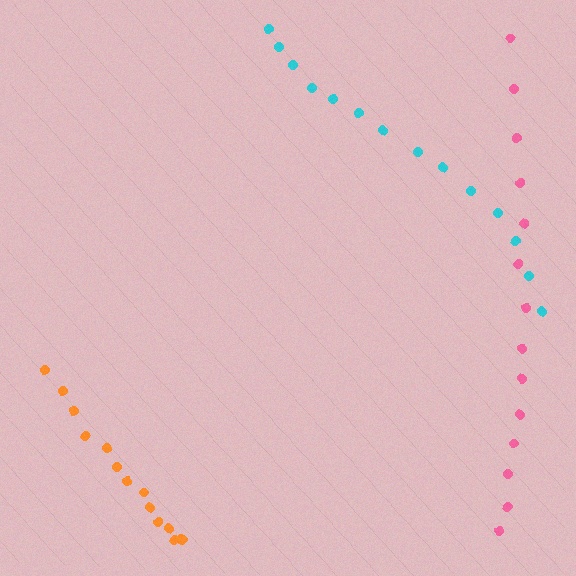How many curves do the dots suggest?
There are 3 distinct paths.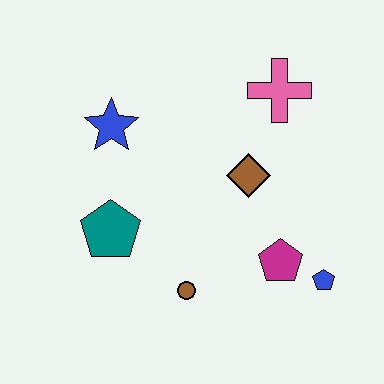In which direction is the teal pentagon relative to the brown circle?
The teal pentagon is to the left of the brown circle.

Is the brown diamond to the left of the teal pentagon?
No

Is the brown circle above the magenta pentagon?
No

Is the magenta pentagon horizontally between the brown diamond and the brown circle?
No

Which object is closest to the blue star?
The teal pentagon is closest to the blue star.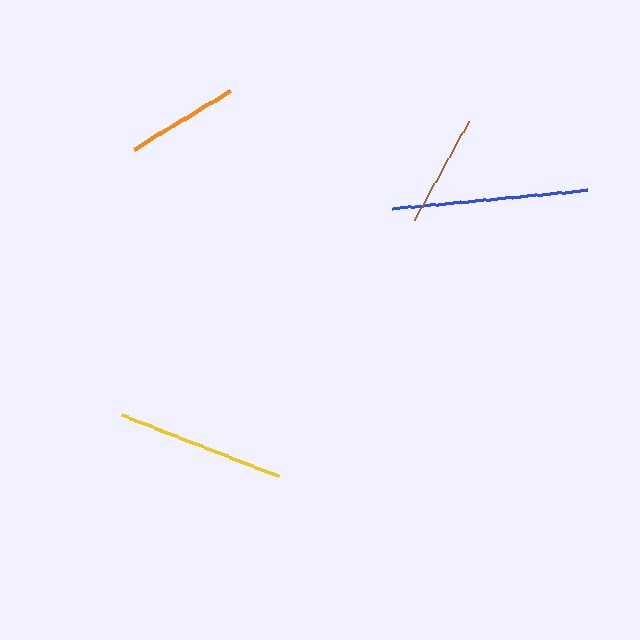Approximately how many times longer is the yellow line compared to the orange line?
The yellow line is approximately 1.5 times the length of the orange line.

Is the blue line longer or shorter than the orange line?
The blue line is longer than the orange line.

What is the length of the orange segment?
The orange segment is approximately 112 pixels long.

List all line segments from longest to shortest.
From longest to shortest: blue, yellow, brown, orange.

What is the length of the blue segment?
The blue segment is approximately 196 pixels long.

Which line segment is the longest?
The blue line is the longest at approximately 196 pixels.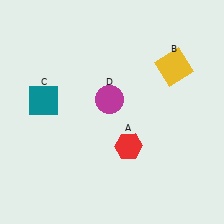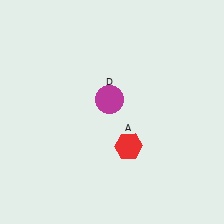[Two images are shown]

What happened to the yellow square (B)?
The yellow square (B) was removed in Image 2. It was in the top-right area of Image 1.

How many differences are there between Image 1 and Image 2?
There are 2 differences between the two images.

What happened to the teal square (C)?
The teal square (C) was removed in Image 2. It was in the top-left area of Image 1.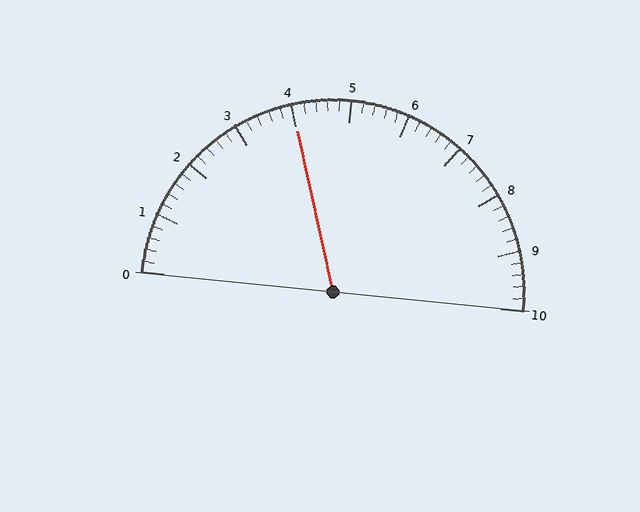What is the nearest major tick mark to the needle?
The nearest major tick mark is 4.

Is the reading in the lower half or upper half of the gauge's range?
The reading is in the lower half of the range (0 to 10).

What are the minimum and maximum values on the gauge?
The gauge ranges from 0 to 10.